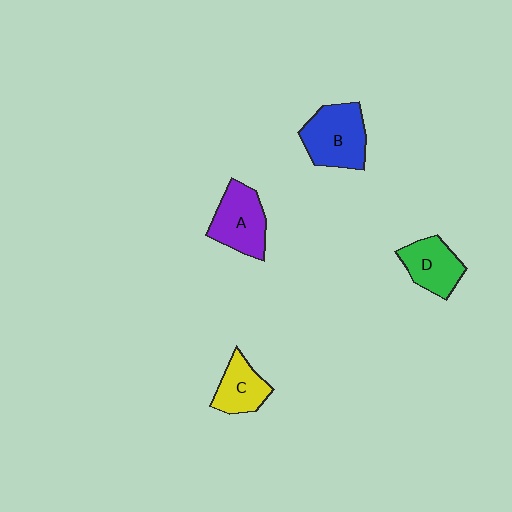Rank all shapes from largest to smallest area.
From largest to smallest: B (blue), A (purple), D (green), C (yellow).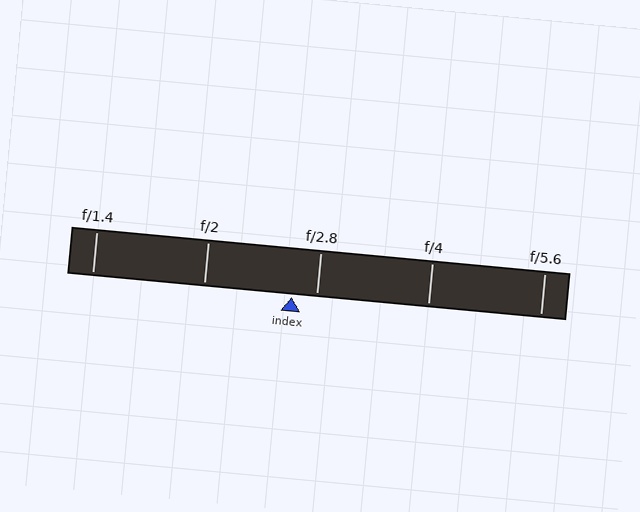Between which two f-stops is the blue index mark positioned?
The index mark is between f/2 and f/2.8.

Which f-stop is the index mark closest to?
The index mark is closest to f/2.8.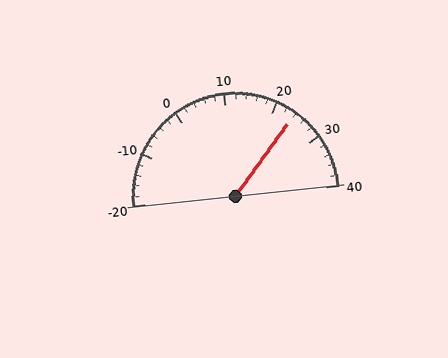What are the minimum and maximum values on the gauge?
The gauge ranges from -20 to 40.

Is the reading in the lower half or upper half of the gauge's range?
The reading is in the upper half of the range (-20 to 40).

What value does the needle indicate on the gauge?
The needle indicates approximately 24.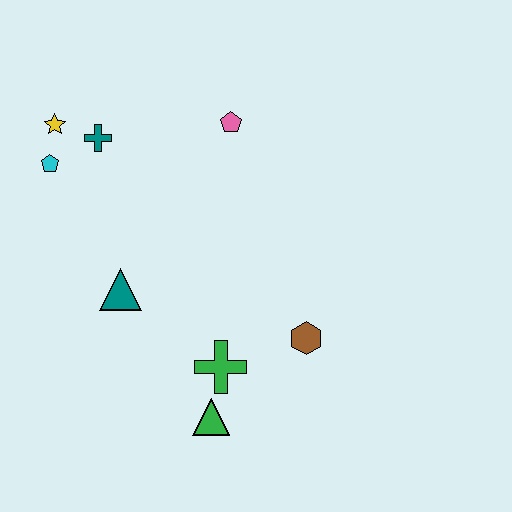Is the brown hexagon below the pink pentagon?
Yes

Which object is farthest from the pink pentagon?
The green triangle is farthest from the pink pentagon.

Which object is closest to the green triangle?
The green cross is closest to the green triangle.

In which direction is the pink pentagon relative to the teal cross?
The pink pentagon is to the right of the teal cross.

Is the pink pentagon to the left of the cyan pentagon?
No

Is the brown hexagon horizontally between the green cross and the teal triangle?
No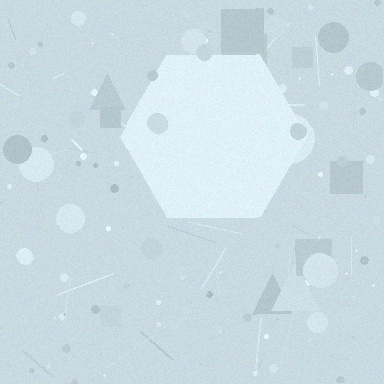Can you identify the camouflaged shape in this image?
The camouflaged shape is a hexagon.